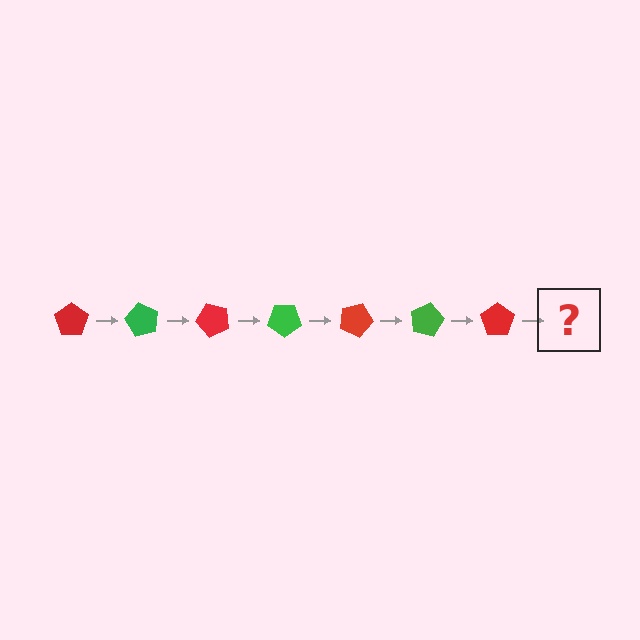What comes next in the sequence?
The next element should be a green pentagon, rotated 420 degrees from the start.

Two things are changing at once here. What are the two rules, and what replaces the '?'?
The two rules are that it rotates 60 degrees each step and the color cycles through red and green. The '?' should be a green pentagon, rotated 420 degrees from the start.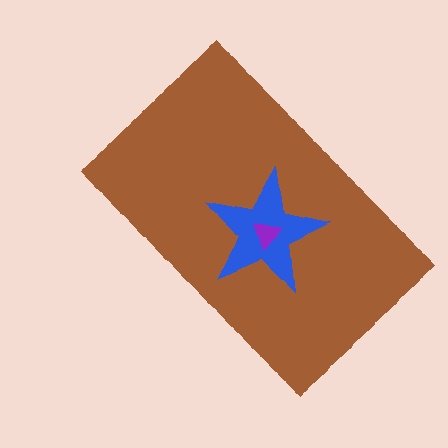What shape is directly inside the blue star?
The purple triangle.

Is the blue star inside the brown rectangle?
Yes.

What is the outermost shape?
The brown rectangle.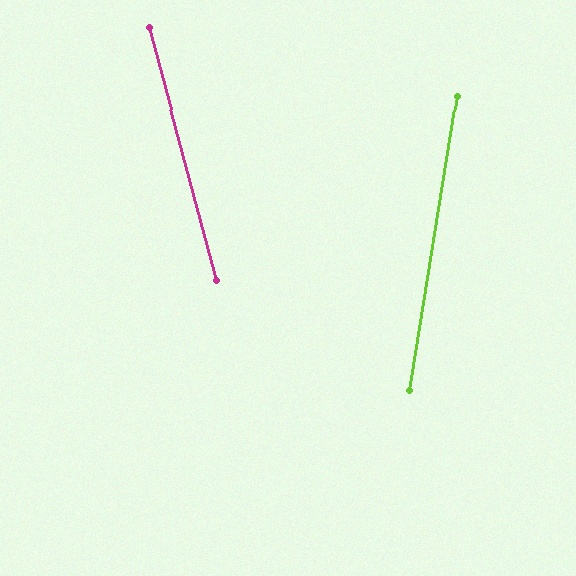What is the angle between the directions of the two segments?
Approximately 24 degrees.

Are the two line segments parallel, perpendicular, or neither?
Neither parallel nor perpendicular — they differ by about 24°.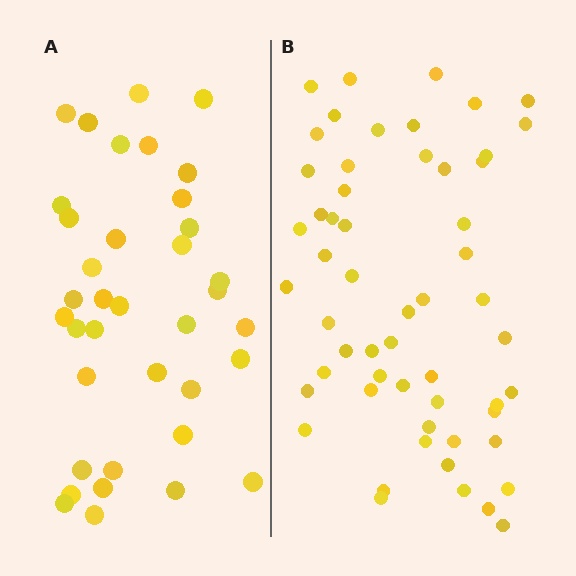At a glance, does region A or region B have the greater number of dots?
Region B (the right region) has more dots.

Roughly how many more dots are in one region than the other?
Region B has approximately 20 more dots than region A.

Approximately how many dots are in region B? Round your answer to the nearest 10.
About 60 dots. (The exact count is 56, which rounds to 60.)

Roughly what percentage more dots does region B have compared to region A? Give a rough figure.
About 50% more.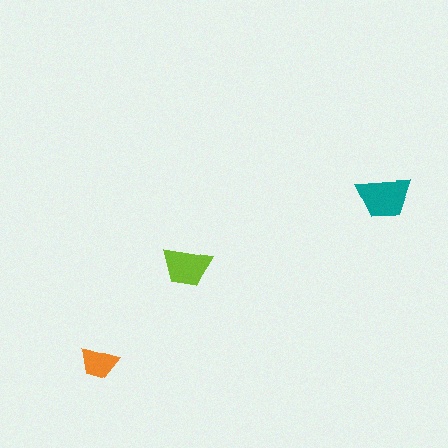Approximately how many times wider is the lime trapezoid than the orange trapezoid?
About 1.5 times wider.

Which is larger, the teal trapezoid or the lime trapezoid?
The teal one.